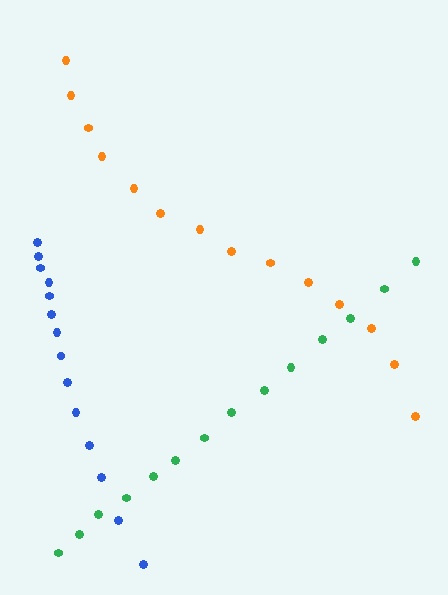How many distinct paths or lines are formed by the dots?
There are 3 distinct paths.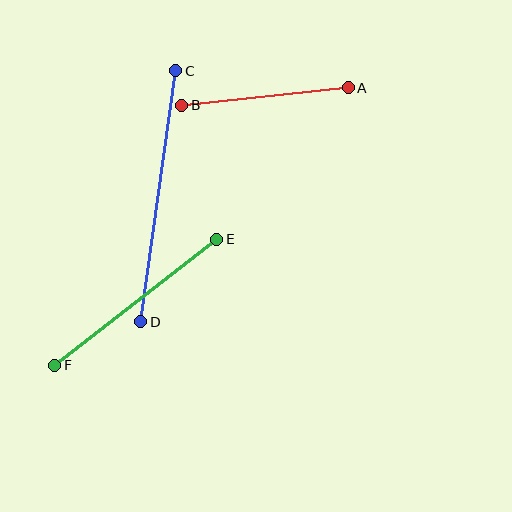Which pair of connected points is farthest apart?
Points C and D are farthest apart.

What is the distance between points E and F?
The distance is approximately 205 pixels.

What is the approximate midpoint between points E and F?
The midpoint is at approximately (136, 302) pixels.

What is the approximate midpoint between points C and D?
The midpoint is at approximately (158, 196) pixels.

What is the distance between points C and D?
The distance is approximately 253 pixels.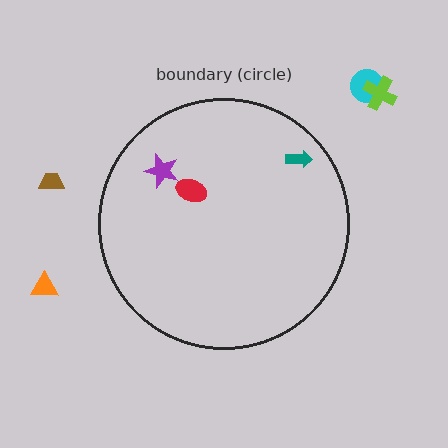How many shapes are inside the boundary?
3 inside, 4 outside.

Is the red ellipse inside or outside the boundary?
Inside.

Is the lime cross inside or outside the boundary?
Outside.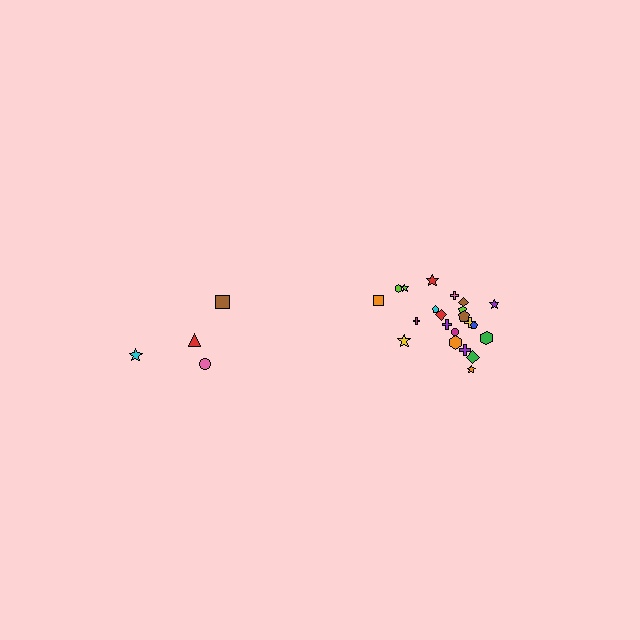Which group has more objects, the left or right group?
The right group.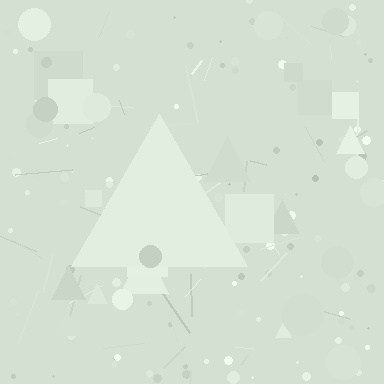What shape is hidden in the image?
A triangle is hidden in the image.